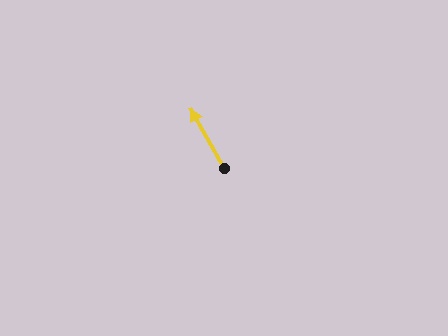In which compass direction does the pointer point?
Northwest.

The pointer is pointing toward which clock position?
Roughly 11 o'clock.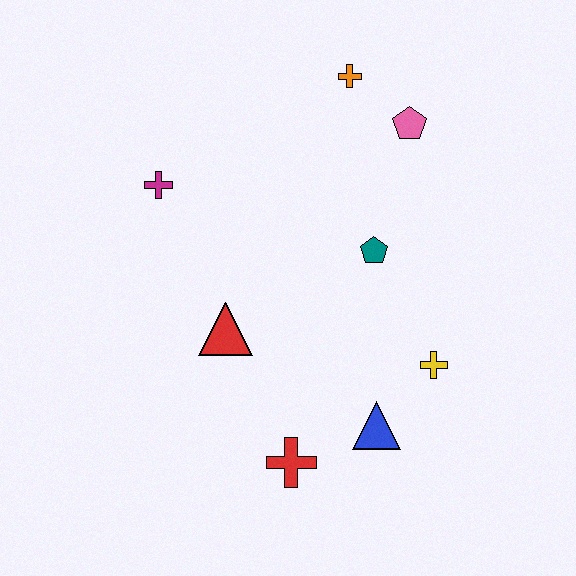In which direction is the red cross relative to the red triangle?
The red cross is below the red triangle.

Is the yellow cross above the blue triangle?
Yes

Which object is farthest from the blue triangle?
The orange cross is farthest from the blue triangle.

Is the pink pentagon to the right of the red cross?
Yes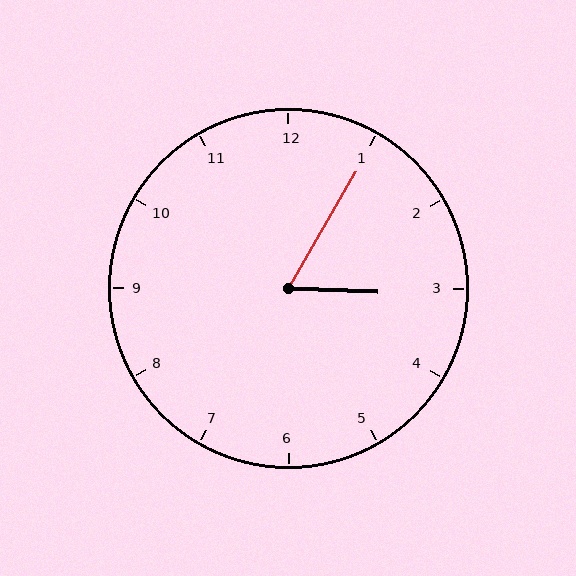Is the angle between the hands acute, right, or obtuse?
It is acute.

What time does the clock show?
3:05.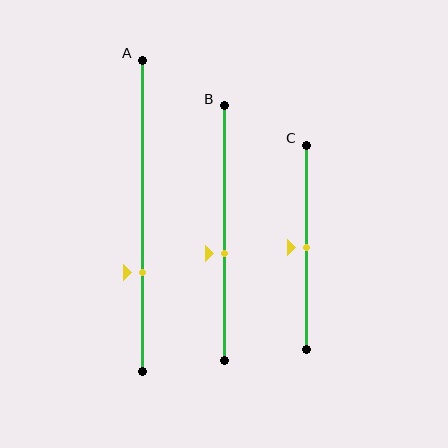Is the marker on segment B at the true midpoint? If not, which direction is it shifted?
No, the marker on segment B is shifted downward by about 8% of the segment length.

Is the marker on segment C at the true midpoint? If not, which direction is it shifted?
Yes, the marker on segment C is at the true midpoint.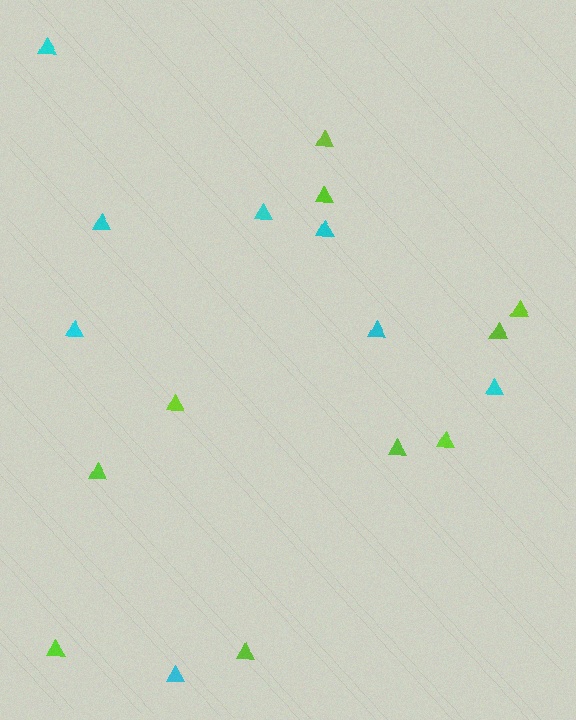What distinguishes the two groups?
There are 2 groups: one group of cyan triangles (8) and one group of lime triangles (10).